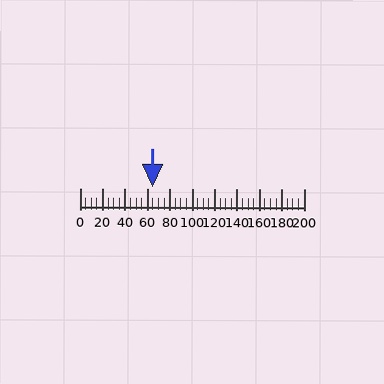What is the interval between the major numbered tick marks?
The major tick marks are spaced 20 units apart.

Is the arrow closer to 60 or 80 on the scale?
The arrow is closer to 60.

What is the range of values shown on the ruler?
The ruler shows values from 0 to 200.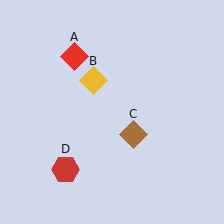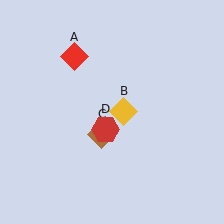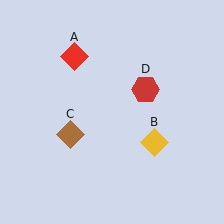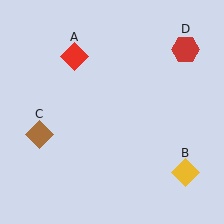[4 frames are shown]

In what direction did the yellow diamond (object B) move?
The yellow diamond (object B) moved down and to the right.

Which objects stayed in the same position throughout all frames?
Red diamond (object A) remained stationary.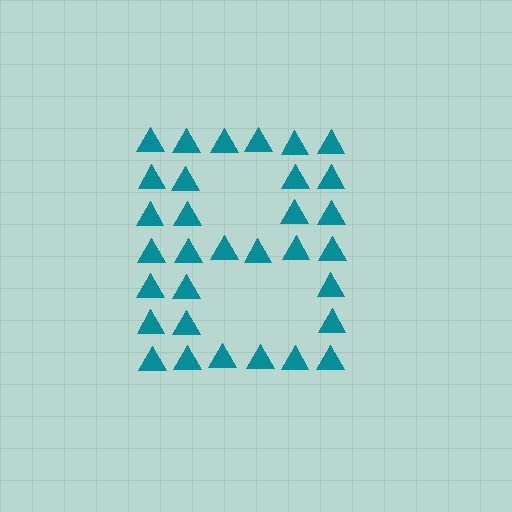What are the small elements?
The small elements are triangles.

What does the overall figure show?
The overall figure shows the letter B.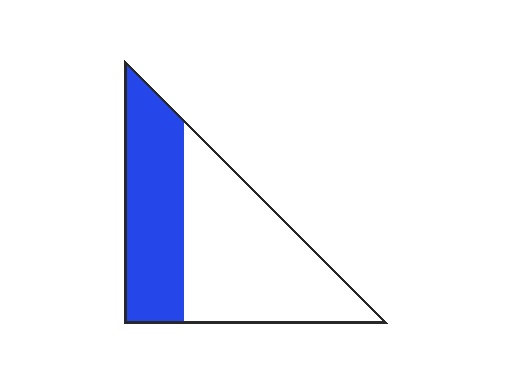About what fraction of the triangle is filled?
About two fifths (2/5).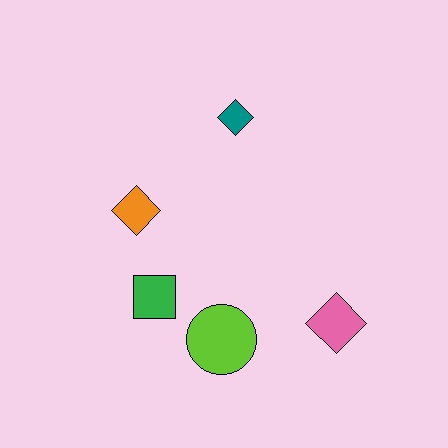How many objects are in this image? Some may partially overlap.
There are 5 objects.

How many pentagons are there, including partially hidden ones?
There are no pentagons.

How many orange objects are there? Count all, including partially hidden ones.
There is 1 orange object.